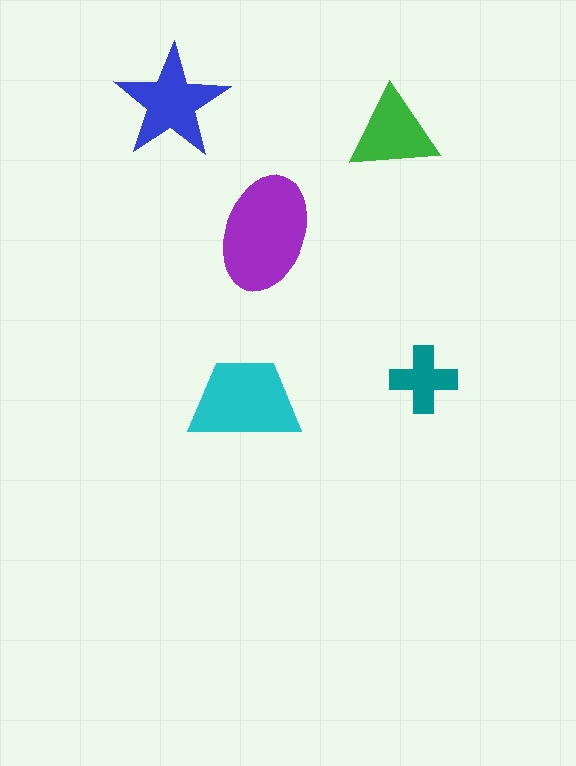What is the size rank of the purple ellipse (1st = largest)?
1st.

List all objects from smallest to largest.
The teal cross, the green triangle, the blue star, the cyan trapezoid, the purple ellipse.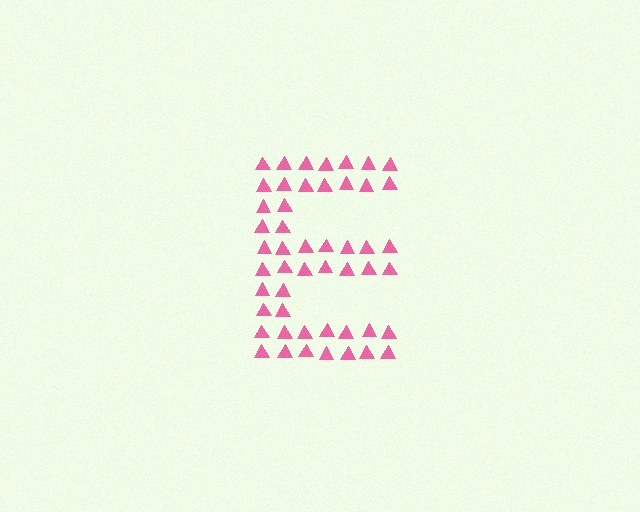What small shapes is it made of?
It is made of small triangles.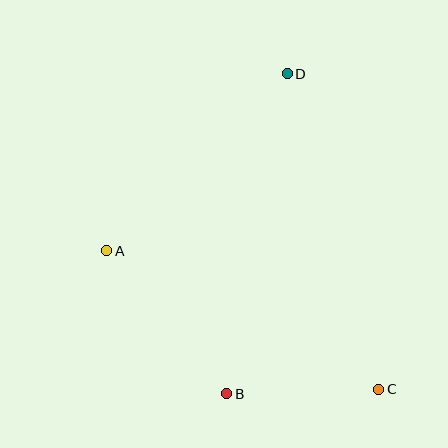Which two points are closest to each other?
Points B and C are closest to each other.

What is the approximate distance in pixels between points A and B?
The distance between A and B is approximately 187 pixels.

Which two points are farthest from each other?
Points C and D are farthest from each other.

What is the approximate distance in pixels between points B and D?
The distance between B and D is approximately 326 pixels.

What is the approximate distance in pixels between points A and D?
The distance between A and D is approximately 253 pixels.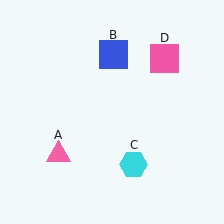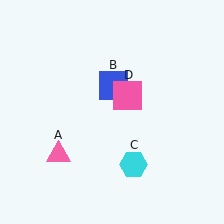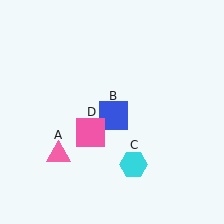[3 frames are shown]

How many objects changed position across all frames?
2 objects changed position: blue square (object B), pink square (object D).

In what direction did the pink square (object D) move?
The pink square (object D) moved down and to the left.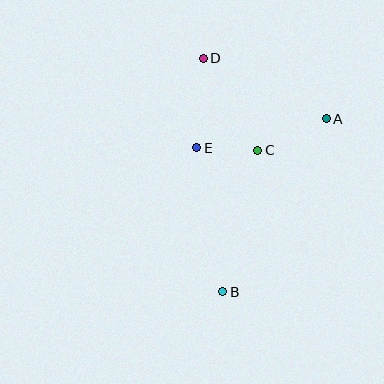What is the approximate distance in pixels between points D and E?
The distance between D and E is approximately 90 pixels.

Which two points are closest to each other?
Points C and E are closest to each other.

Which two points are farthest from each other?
Points B and D are farthest from each other.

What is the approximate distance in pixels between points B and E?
The distance between B and E is approximately 146 pixels.